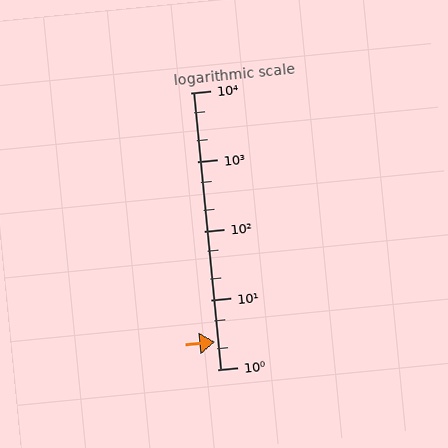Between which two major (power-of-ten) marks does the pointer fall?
The pointer is between 1 and 10.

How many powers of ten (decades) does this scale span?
The scale spans 4 decades, from 1 to 10000.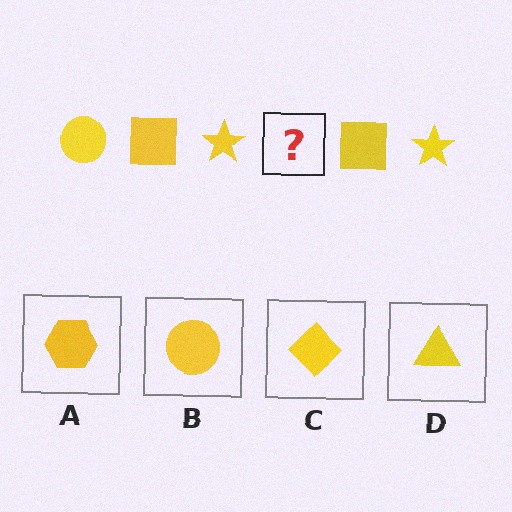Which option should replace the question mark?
Option B.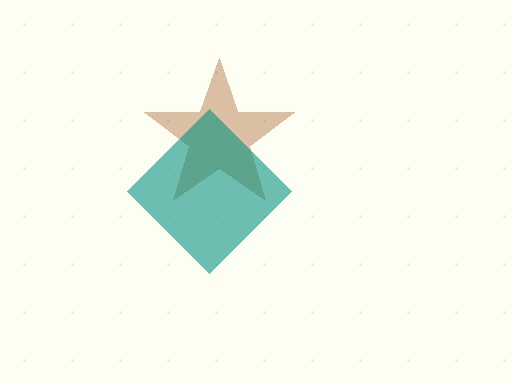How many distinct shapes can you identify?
There are 2 distinct shapes: a brown star, a teal diamond.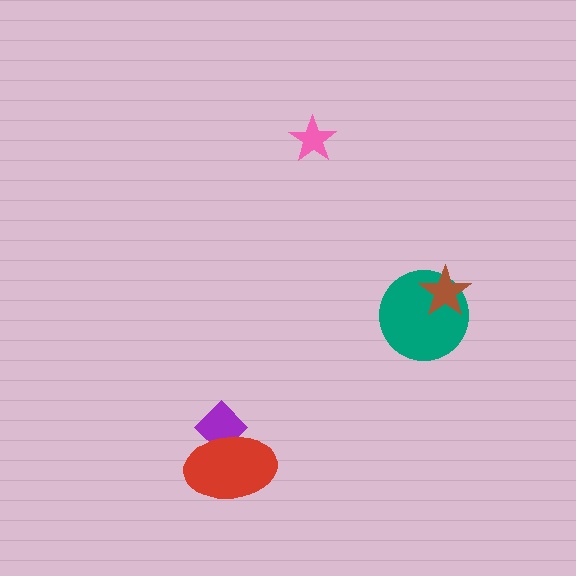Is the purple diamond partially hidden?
Yes, it is partially covered by another shape.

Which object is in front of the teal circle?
The brown star is in front of the teal circle.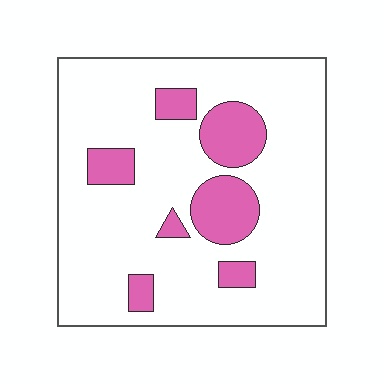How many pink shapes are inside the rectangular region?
7.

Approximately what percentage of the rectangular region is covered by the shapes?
Approximately 20%.